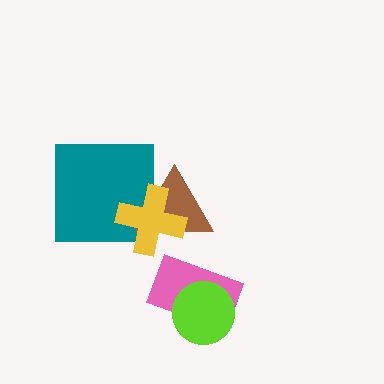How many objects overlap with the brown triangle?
2 objects overlap with the brown triangle.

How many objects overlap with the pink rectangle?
1 object overlaps with the pink rectangle.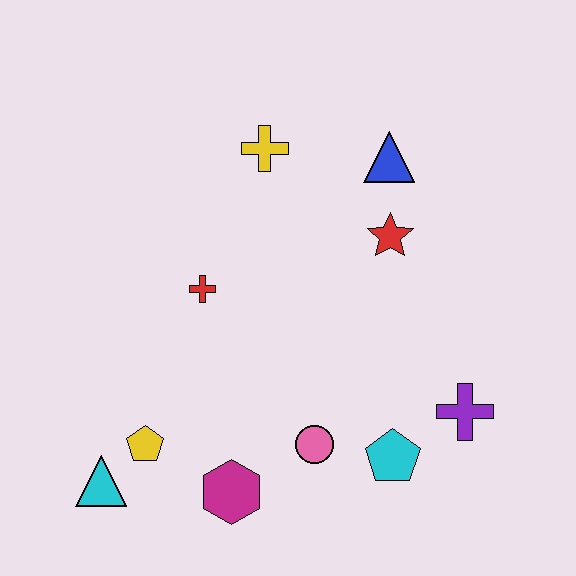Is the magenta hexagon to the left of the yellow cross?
Yes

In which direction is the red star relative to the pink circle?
The red star is above the pink circle.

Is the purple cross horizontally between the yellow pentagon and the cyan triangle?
No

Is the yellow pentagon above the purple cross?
No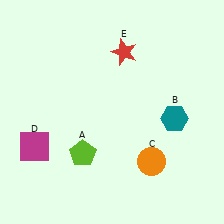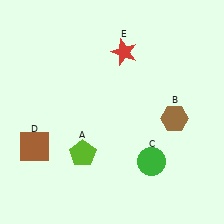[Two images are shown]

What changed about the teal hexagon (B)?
In Image 1, B is teal. In Image 2, it changed to brown.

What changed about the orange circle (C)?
In Image 1, C is orange. In Image 2, it changed to green.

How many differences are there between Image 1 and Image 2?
There are 3 differences between the two images.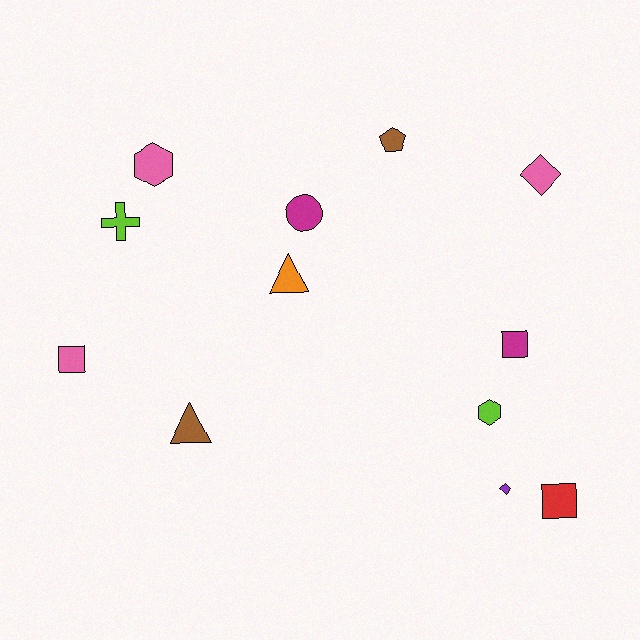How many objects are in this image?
There are 12 objects.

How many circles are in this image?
There is 1 circle.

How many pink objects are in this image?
There are 3 pink objects.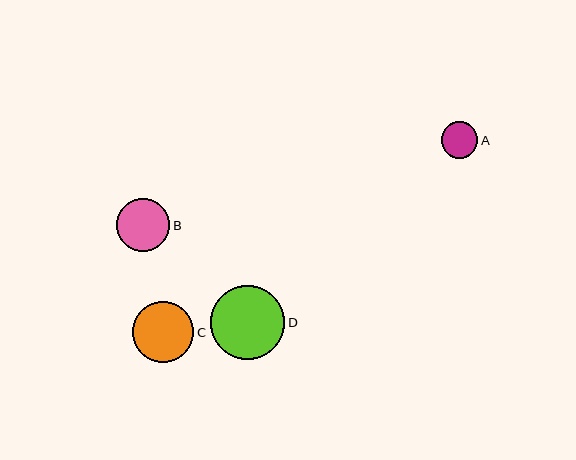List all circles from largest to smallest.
From largest to smallest: D, C, B, A.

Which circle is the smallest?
Circle A is the smallest with a size of approximately 36 pixels.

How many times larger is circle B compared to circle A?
Circle B is approximately 1.5 times the size of circle A.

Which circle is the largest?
Circle D is the largest with a size of approximately 74 pixels.